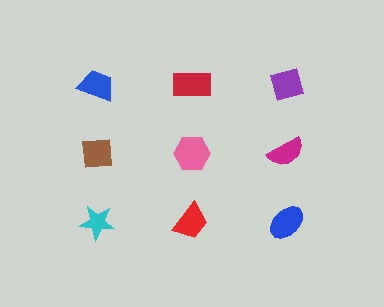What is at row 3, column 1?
A cyan star.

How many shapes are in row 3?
3 shapes.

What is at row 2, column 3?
A magenta semicircle.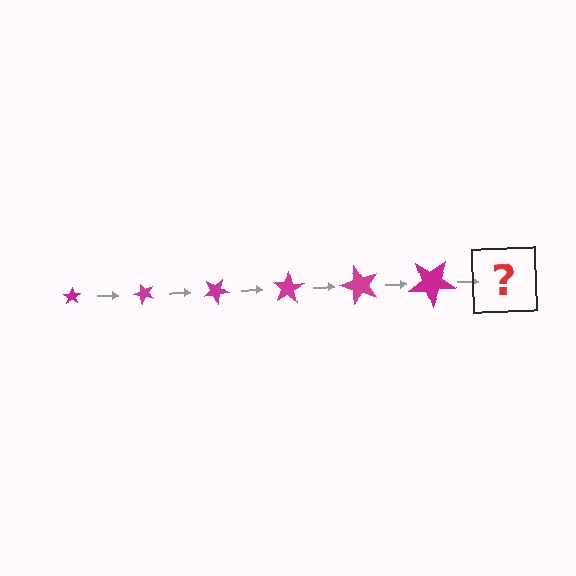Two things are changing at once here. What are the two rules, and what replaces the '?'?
The two rules are that the star grows larger each step and it rotates 50 degrees each step. The '?' should be a star, larger than the previous one and rotated 300 degrees from the start.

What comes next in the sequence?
The next element should be a star, larger than the previous one and rotated 300 degrees from the start.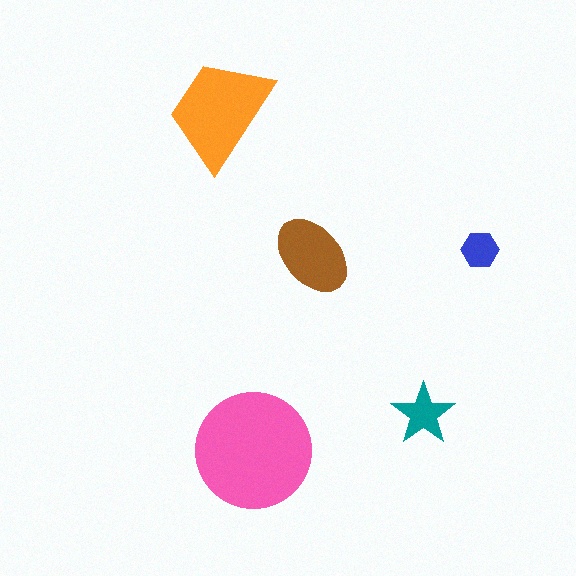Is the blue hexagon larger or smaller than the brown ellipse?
Smaller.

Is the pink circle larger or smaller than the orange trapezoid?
Larger.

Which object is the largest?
The pink circle.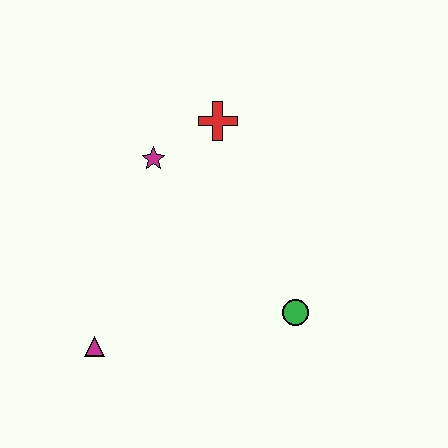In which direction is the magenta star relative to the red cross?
The magenta star is to the left of the red cross.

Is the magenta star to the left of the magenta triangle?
No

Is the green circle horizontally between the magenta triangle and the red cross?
No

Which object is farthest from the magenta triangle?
The red cross is farthest from the magenta triangle.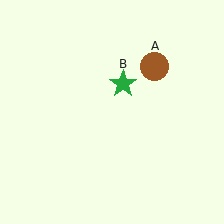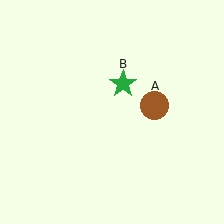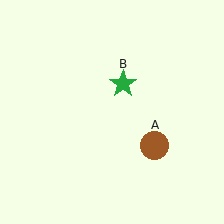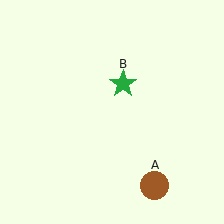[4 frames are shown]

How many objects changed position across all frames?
1 object changed position: brown circle (object A).